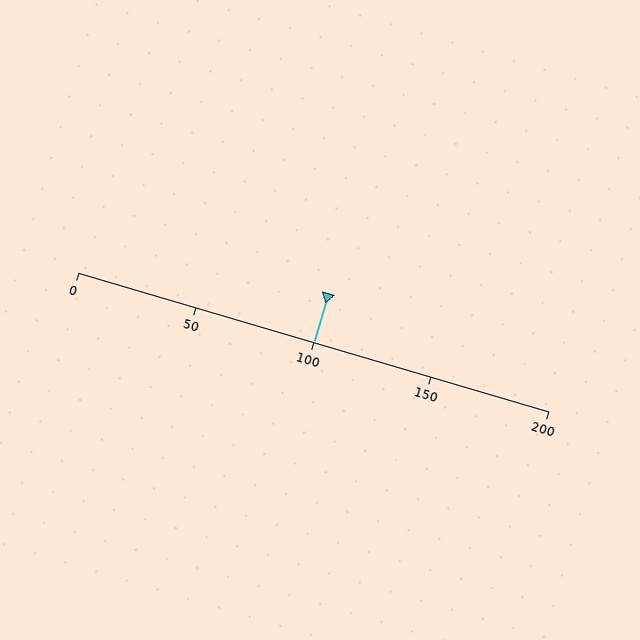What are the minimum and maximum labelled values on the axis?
The axis runs from 0 to 200.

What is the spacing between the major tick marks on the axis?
The major ticks are spaced 50 apart.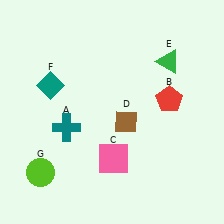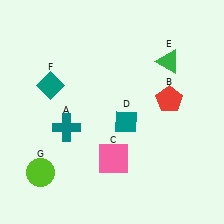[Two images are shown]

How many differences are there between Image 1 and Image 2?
There is 1 difference between the two images.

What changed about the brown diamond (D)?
In Image 1, D is brown. In Image 2, it changed to teal.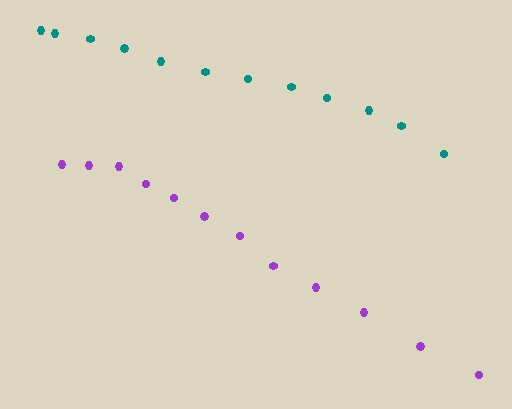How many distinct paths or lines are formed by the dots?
There are 2 distinct paths.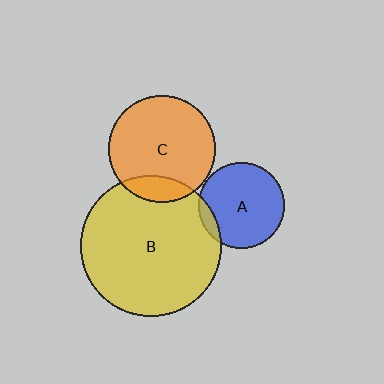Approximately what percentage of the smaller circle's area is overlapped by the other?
Approximately 10%.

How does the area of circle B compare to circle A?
Approximately 2.7 times.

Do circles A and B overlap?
Yes.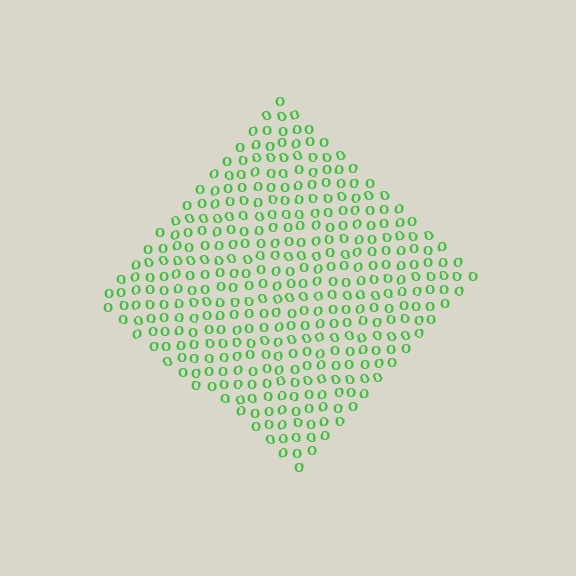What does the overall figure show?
The overall figure shows a diamond.